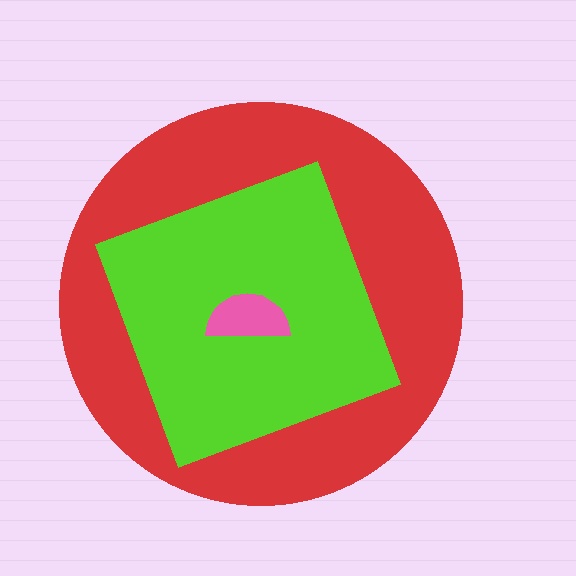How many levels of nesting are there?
3.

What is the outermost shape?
The red circle.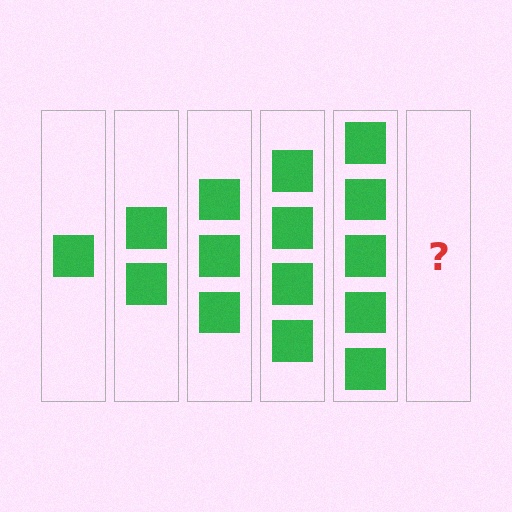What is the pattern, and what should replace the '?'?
The pattern is that each step adds one more square. The '?' should be 6 squares.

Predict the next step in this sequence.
The next step is 6 squares.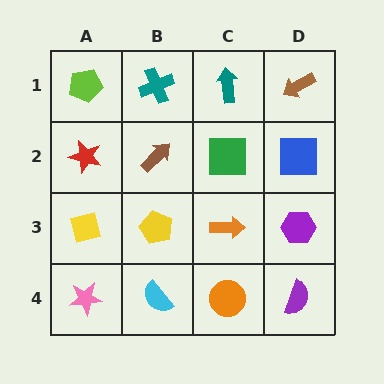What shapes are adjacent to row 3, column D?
A blue square (row 2, column D), a purple semicircle (row 4, column D), an orange arrow (row 3, column C).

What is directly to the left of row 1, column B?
A lime pentagon.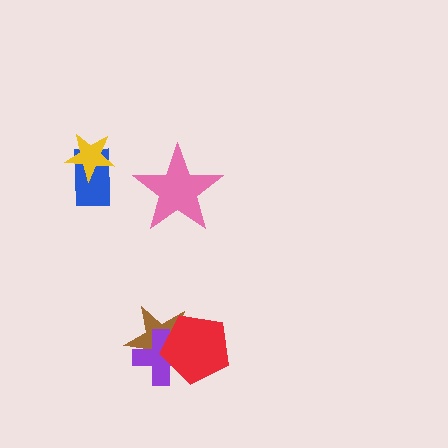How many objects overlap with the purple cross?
2 objects overlap with the purple cross.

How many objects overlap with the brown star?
2 objects overlap with the brown star.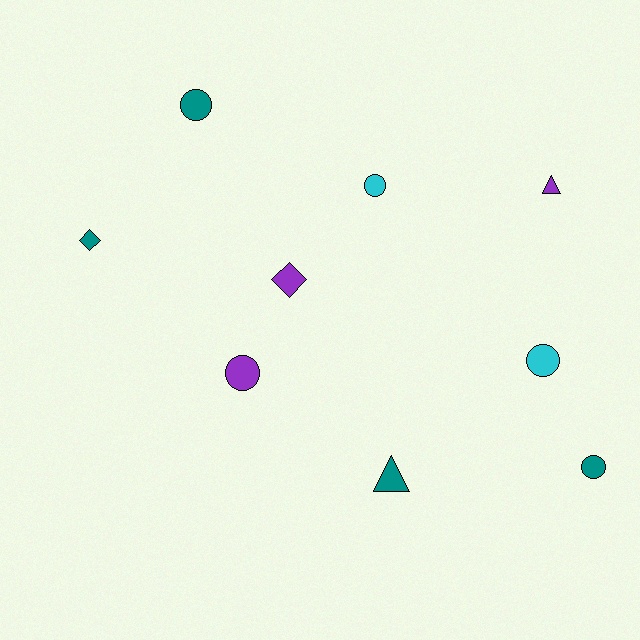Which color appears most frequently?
Teal, with 4 objects.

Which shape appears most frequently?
Circle, with 5 objects.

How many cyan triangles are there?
There are no cyan triangles.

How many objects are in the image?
There are 9 objects.